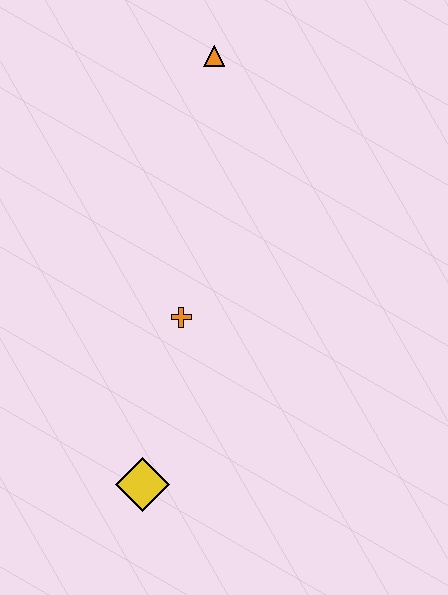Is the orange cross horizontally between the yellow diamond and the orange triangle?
Yes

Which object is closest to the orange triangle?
The orange cross is closest to the orange triangle.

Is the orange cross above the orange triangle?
No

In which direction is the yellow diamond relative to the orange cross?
The yellow diamond is below the orange cross.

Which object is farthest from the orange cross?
The orange triangle is farthest from the orange cross.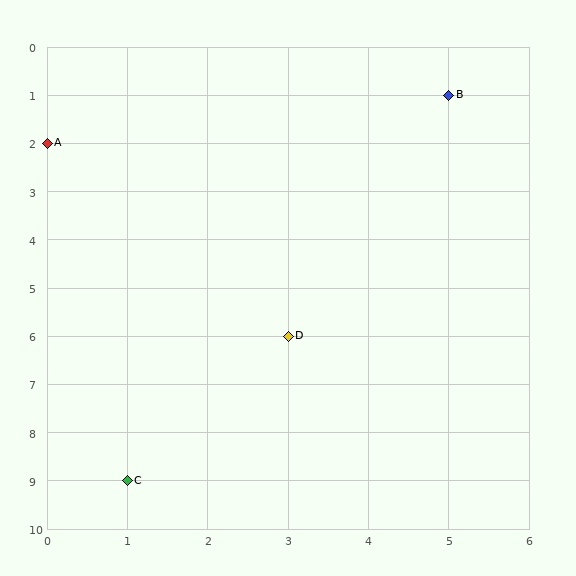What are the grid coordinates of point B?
Point B is at grid coordinates (5, 1).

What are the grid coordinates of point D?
Point D is at grid coordinates (3, 6).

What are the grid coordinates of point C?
Point C is at grid coordinates (1, 9).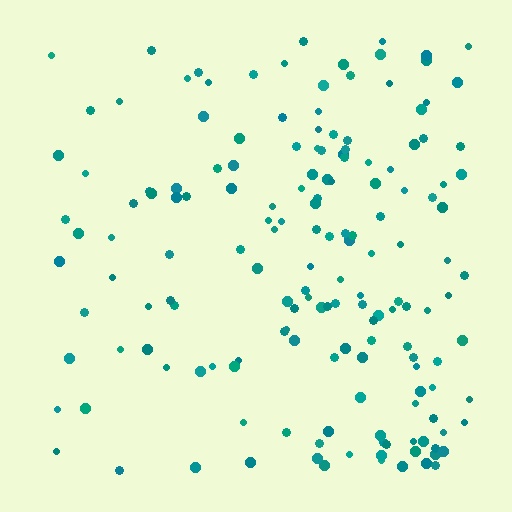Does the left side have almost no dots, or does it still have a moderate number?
Still a moderate number, just noticeably fewer than the right.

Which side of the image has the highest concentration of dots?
The right.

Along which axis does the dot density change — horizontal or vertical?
Horizontal.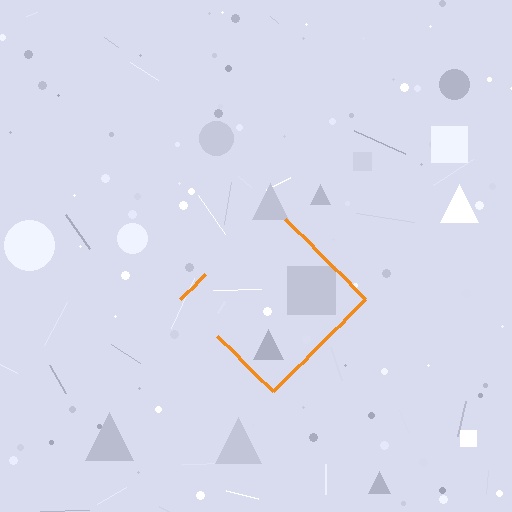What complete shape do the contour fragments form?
The contour fragments form a diamond.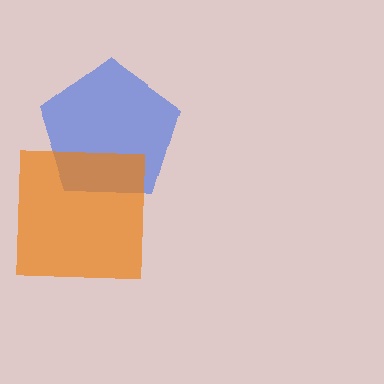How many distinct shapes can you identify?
There are 2 distinct shapes: a blue pentagon, an orange square.